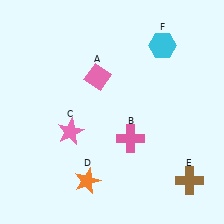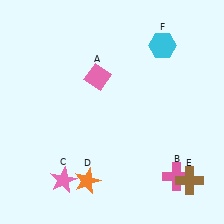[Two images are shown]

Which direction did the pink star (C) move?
The pink star (C) moved down.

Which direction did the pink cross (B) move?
The pink cross (B) moved right.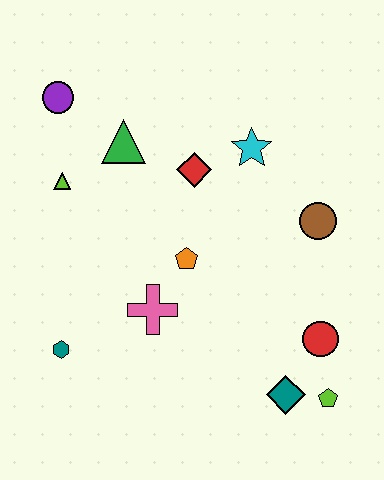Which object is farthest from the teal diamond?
The purple circle is farthest from the teal diamond.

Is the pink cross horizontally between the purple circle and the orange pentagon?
Yes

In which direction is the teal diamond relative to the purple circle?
The teal diamond is below the purple circle.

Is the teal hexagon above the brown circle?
No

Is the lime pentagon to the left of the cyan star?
No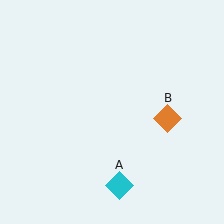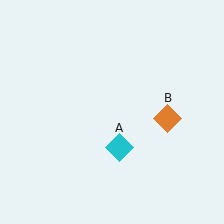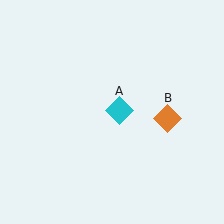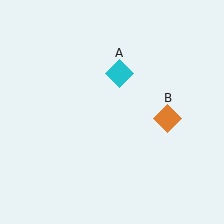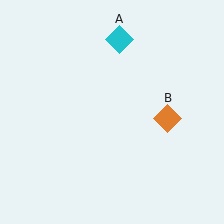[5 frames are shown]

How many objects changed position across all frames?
1 object changed position: cyan diamond (object A).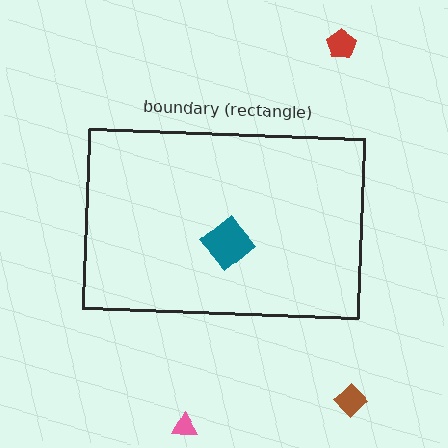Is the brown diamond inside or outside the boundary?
Outside.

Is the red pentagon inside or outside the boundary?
Outside.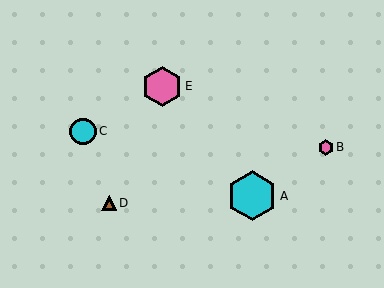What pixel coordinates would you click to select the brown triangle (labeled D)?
Click at (109, 203) to select the brown triangle D.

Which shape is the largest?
The cyan hexagon (labeled A) is the largest.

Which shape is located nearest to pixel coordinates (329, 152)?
The pink hexagon (labeled B) at (326, 147) is nearest to that location.